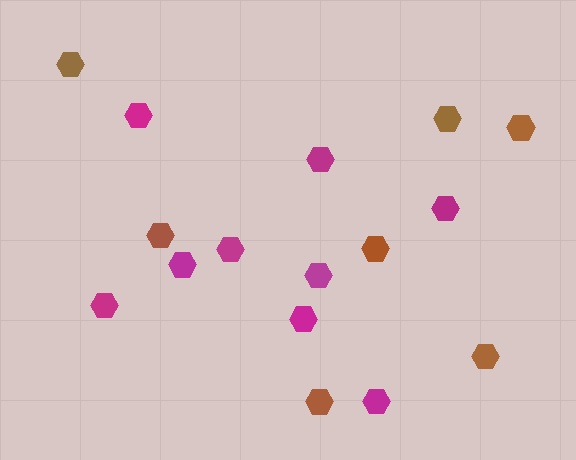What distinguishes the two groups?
There are 2 groups: one group of magenta hexagons (9) and one group of brown hexagons (7).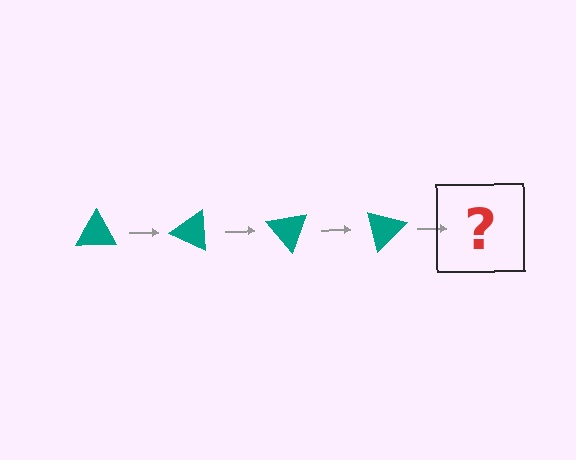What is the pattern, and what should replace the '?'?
The pattern is that the triangle rotates 25 degrees each step. The '?' should be a teal triangle rotated 100 degrees.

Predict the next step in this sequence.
The next step is a teal triangle rotated 100 degrees.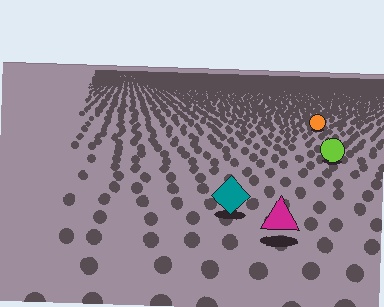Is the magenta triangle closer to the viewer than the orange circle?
Yes. The magenta triangle is closer — you can tell from the texture gradient: the ground texture is coarser near it.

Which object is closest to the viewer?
The magenta triangle is closest. The texture marks near it are larger and more spread out.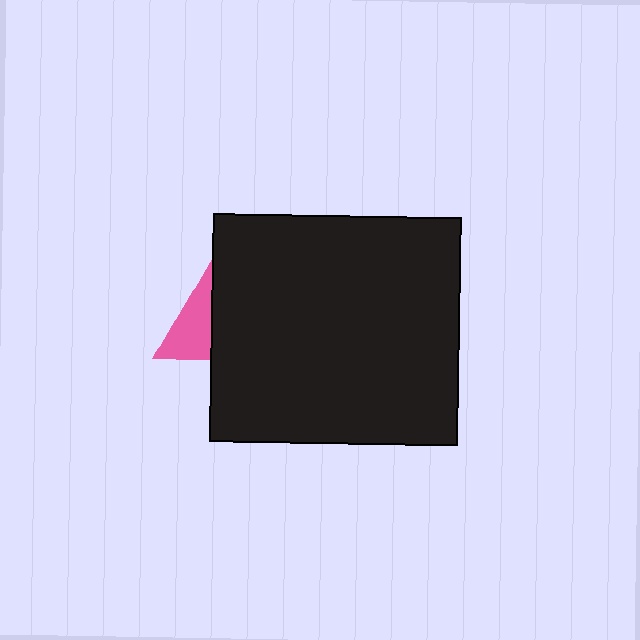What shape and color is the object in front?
The object in front is a black rectangle.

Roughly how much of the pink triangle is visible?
A small part of it is visible (roughly 42%).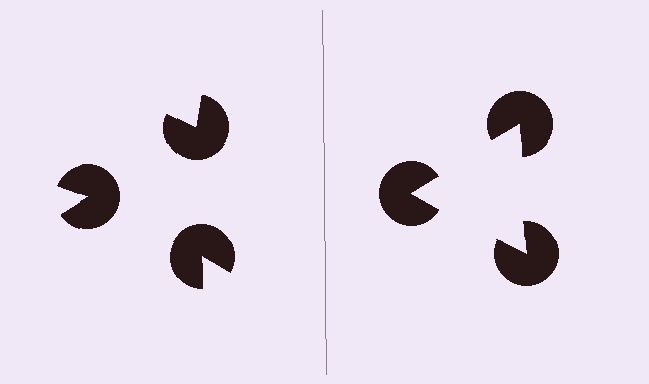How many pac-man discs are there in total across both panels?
6 — 3 on each side.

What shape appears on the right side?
An illusory triangle.